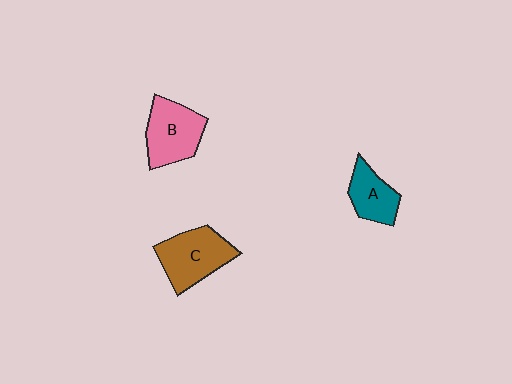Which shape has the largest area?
Shape C (brown).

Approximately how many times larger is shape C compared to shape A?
Approximately 1.5 times.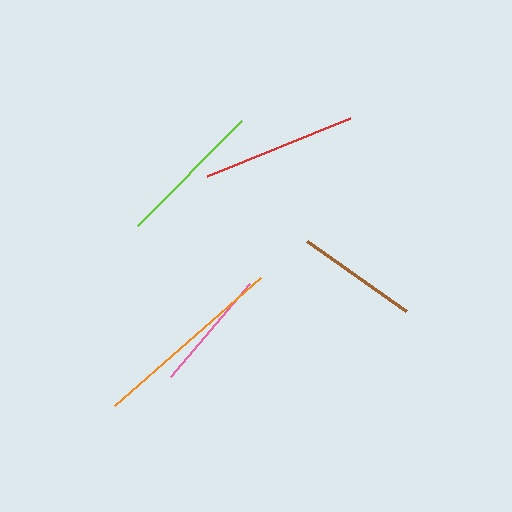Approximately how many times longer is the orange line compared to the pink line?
The orange line is approximately 1.6 times the length of the pink line.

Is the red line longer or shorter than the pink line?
The red line is longer than the pink line.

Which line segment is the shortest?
The brown line is the shortest at approximately 122 pixels.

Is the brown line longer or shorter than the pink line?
The pink line is longer than the brown line.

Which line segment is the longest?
The orange line is the longest at approximately 195 pixels.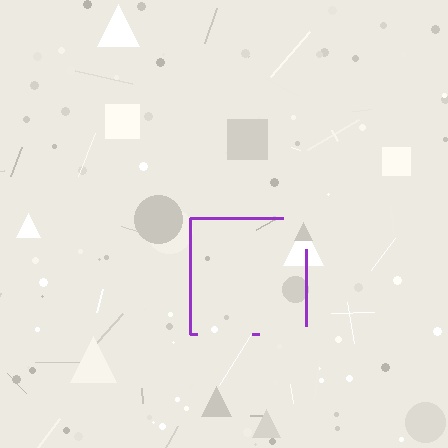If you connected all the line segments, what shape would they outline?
They would outline a square.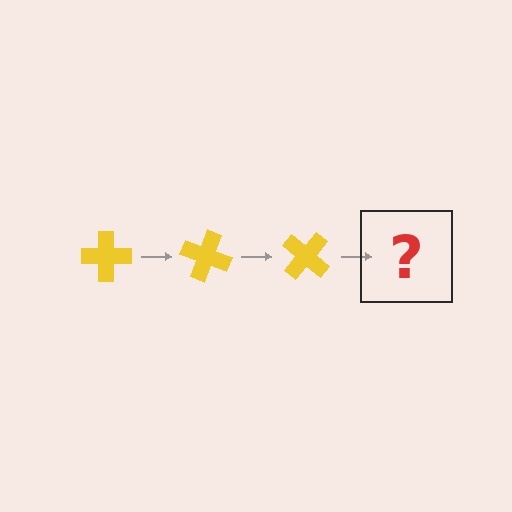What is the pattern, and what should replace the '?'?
The pattern is that the cross rotates 20 degrees each step. The '?' should be a yellow cross rotated 60 degrees.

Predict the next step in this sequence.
The next step is a yellow cross rotated 60 degrees.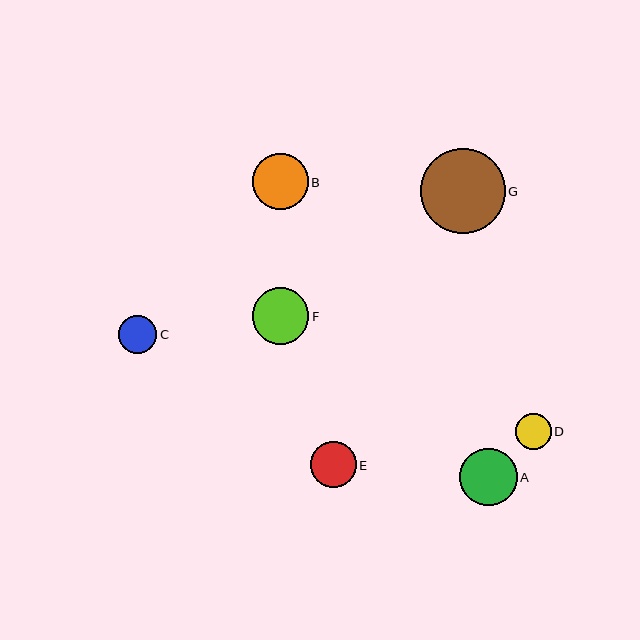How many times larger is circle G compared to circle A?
Circle G is approximately 1.5 times the size of circle A.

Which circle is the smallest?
Circle D is the smallest with a size of approximately 36 pixels.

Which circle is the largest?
Circle G is the largest with a size of approximately 85 pixels.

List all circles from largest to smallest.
From largest to smallest: G, A, B, F, E, C, D.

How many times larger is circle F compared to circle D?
Circle F is approximately 1.6 times the size of circle D.